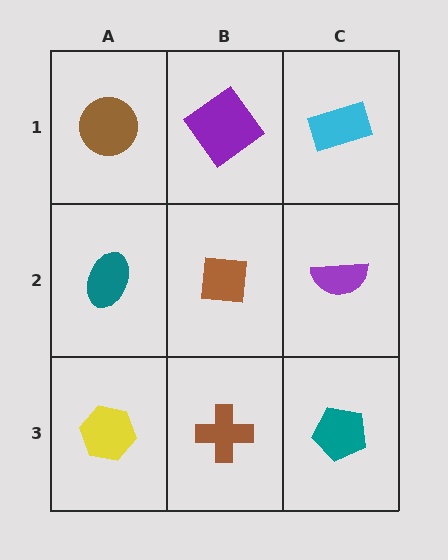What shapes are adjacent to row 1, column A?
A teal ellipse (row 2, column A), a purple diamond (row 1, column B).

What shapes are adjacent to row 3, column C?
A purple semicircle (row 2, column C), a brown cross (row 3, column B).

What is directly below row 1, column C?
A purple semicircle.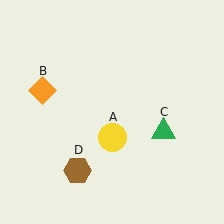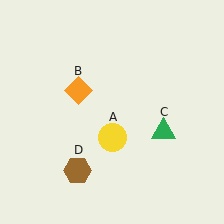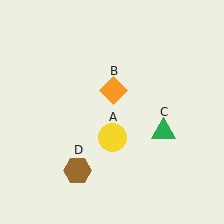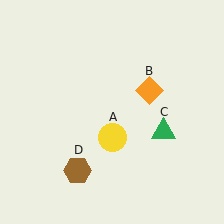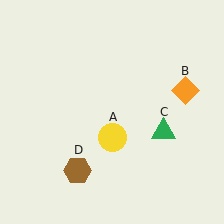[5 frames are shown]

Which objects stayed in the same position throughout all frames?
Yellow circle (object A) and green triangle (object C) and brown hexagon (object D) remained stationary.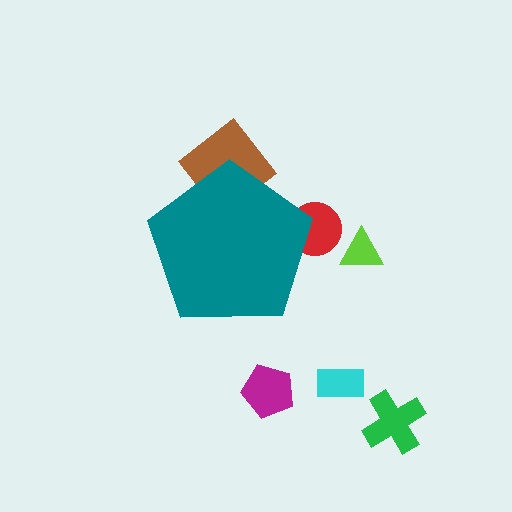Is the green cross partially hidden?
No, the green cross is fully visible.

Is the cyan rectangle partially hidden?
No, the cyan rectangle is fully visible.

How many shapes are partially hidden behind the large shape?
2 shapes are partially hidden.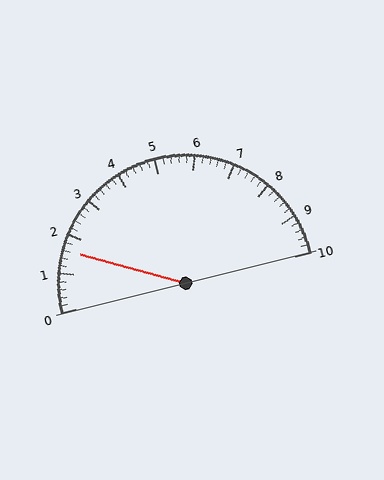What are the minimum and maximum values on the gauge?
The gauge ranges from 0 to 10.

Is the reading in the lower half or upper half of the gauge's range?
The reading is in the lower half of the range (0 to 10).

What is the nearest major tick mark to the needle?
The nearest major tick mark is 2.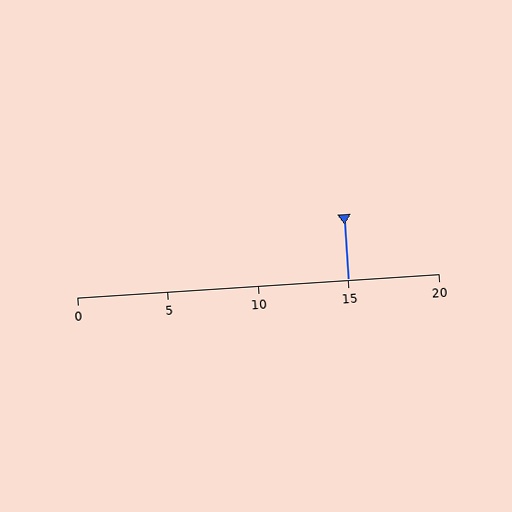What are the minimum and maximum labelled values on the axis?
The axis runs from 0 to 20.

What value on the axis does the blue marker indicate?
The marker indicates approximately 15.